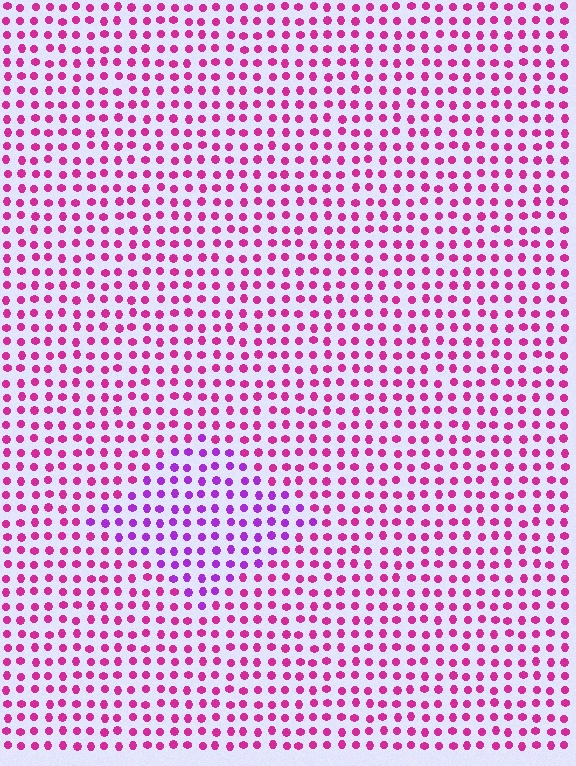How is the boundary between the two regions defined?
The boundary is defined purely by a slight shift in hue (about 36 degrees). Spacing, size, and orientation are identical on both sides.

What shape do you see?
I see a diamond.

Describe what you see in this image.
The image is filled with small magenta elements in a uniform arrangement. A diamond-shaped region is visible where the elements are tinted to a slightly different hue, forming a subtle color boundary.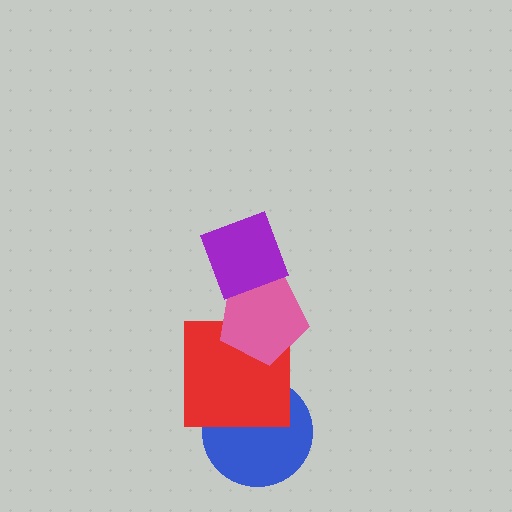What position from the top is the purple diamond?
The purple diamond is 1st from the top.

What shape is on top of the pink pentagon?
The purple diamond is on top of the pink pentagon.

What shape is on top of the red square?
The pink pentagon is on top of the red square.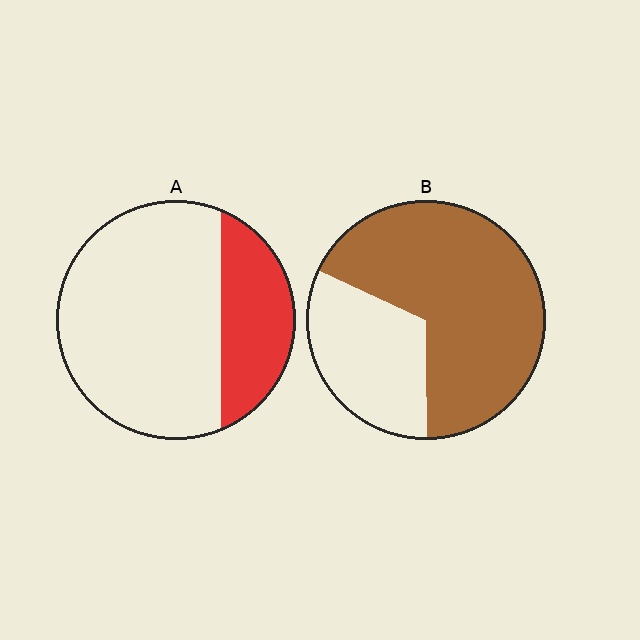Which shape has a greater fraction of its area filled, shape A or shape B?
Shape B.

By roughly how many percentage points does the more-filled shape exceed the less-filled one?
By roughly 40 percentage points (B over A).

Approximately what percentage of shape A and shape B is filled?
A is approximately 25% and B is approximately 70%.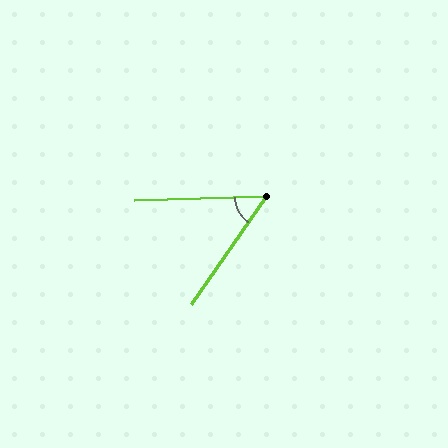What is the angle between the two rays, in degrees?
Approximately 54 degrees.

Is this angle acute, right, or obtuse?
It is acute.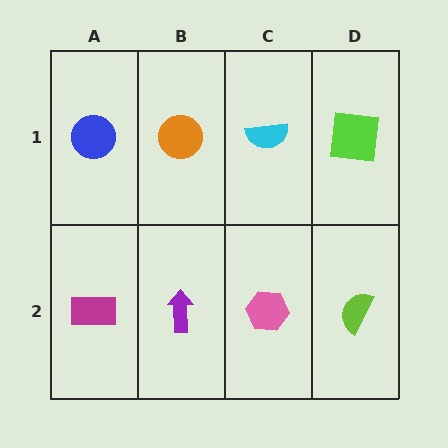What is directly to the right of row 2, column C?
A lime semicircle.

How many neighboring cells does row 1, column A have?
2.